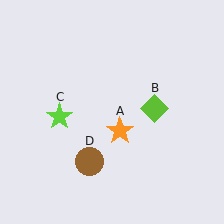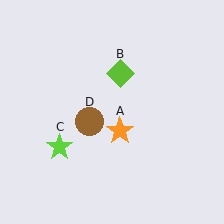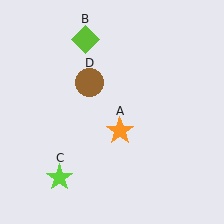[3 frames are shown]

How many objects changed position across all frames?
3 objects changed position: lime diamond (object B), lime star (object C), brown circle (object D).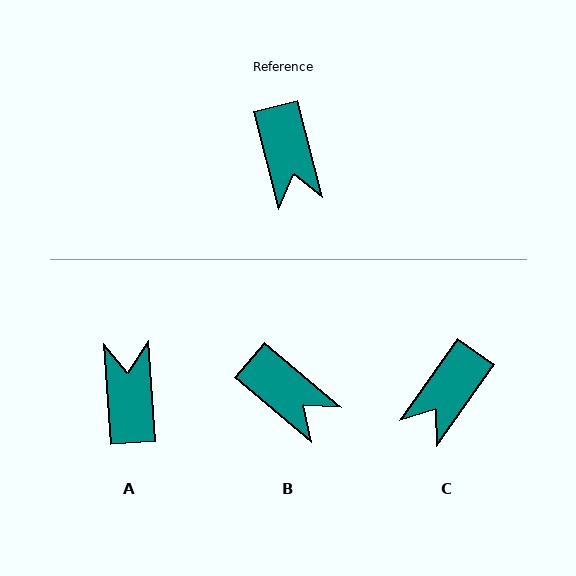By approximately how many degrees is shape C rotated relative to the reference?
Approximately 50 degrees clockwise.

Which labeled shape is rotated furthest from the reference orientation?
A, about 169 degrees away.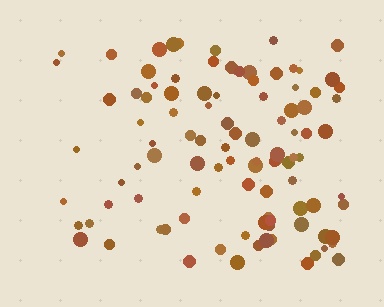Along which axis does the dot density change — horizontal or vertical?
Horizontal.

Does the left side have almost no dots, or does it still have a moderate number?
Still a moderate number, just noticeably fewer than the right.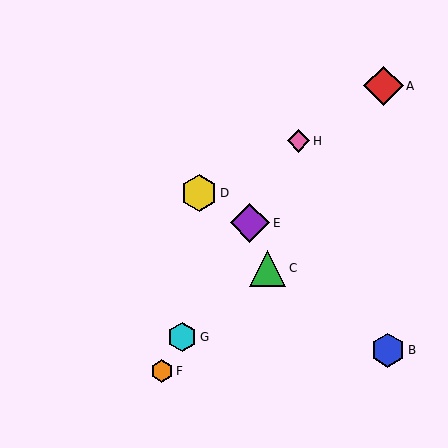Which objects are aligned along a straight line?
Objects E, F, G, H are aligned along a straight line.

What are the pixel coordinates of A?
Object A is at (384, 86).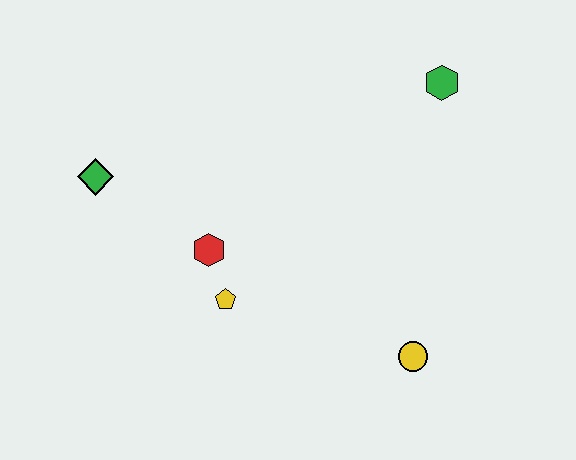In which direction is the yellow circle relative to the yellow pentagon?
The yellow circle is to the right of the yellow pentagon.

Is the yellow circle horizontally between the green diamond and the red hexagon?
No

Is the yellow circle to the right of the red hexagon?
Yes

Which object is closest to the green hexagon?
The yellow circle is closest to the green hexagon.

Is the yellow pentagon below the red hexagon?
Yes